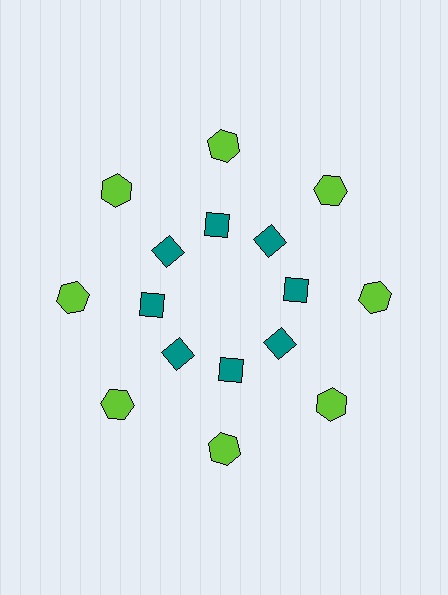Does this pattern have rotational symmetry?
Yes, this pattern has 8-fold rotational symmetry. It looks the same after rotating 45 degrees around the center.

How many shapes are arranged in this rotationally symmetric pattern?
There are 16 shapes, arranged in 8 groups of 2.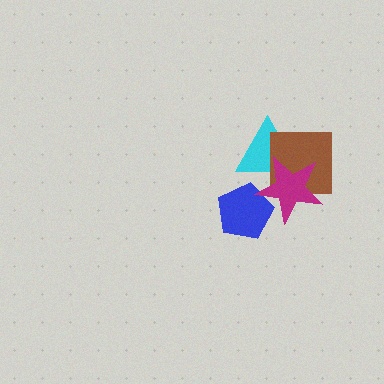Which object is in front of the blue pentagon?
The magenta star is in front of the blue pentagon.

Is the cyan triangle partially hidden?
Yes, it is partially covered by another shape.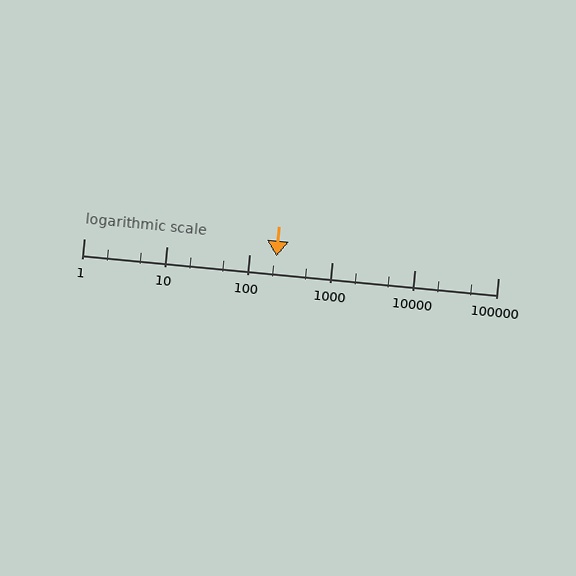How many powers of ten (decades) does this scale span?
The scale spans 5 decades, from 1 to 100000.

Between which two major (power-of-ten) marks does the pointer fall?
The pointer is between 100 and 1000.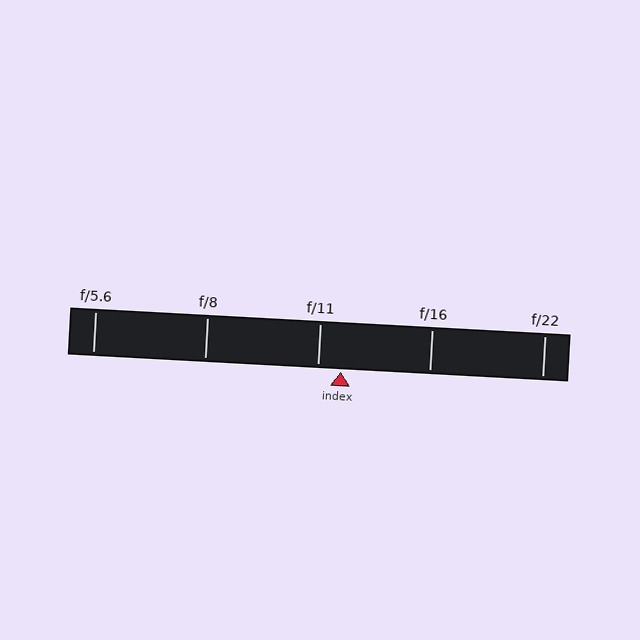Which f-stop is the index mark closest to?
The index mark is closest to f/11.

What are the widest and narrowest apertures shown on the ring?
The widest aperture shown is f/5.6 and the narrowest is f/22.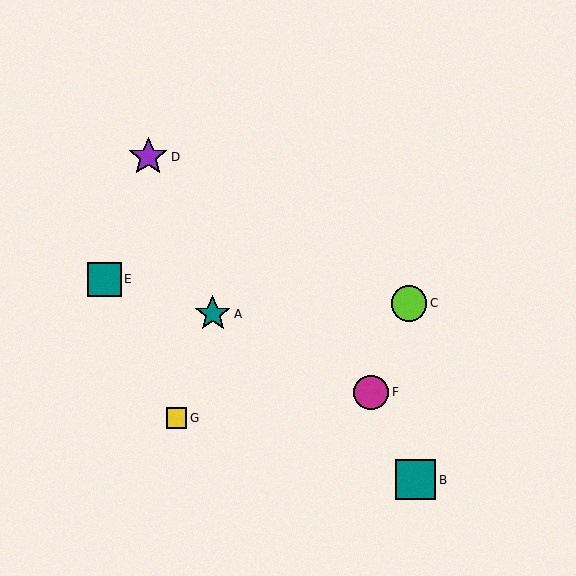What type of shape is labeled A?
Shape A is a teal star.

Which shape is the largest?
The teal square (labeled B) is the largest.